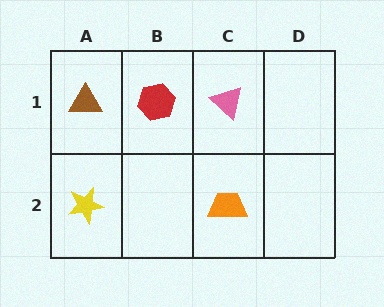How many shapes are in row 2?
2 shapes.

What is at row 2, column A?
A yellow star.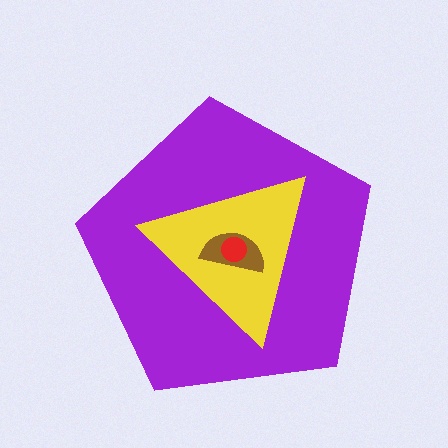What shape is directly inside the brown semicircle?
The red circle.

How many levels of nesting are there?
4.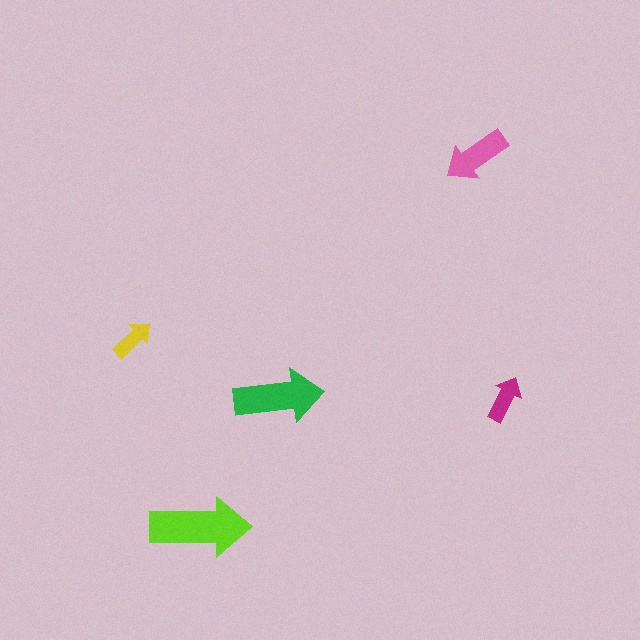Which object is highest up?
The pink arrow is topmost.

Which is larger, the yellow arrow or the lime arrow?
The lime one.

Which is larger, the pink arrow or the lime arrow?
The lime one.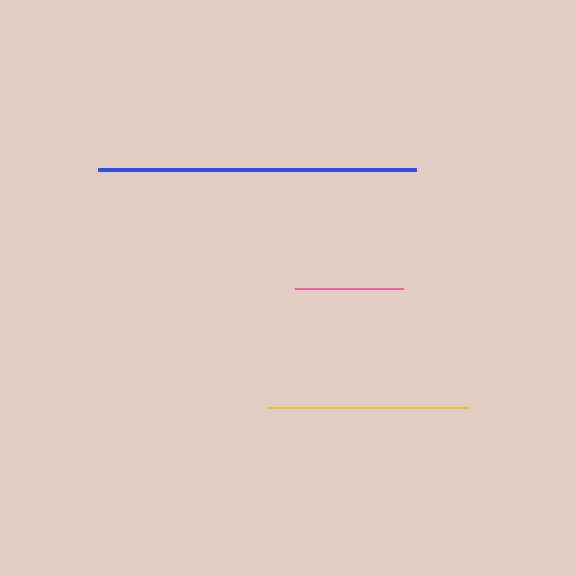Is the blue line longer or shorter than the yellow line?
The blue line is longer than the yellow line.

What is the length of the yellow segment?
The yellow segment is approximately 202 pixels long.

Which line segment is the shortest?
The pink line is the shortest at approximately 108 pixels.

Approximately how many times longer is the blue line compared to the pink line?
The blue line is approximately 3.0 times the length of the pink line.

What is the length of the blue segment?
The blue segment is approximately 318 pixels long.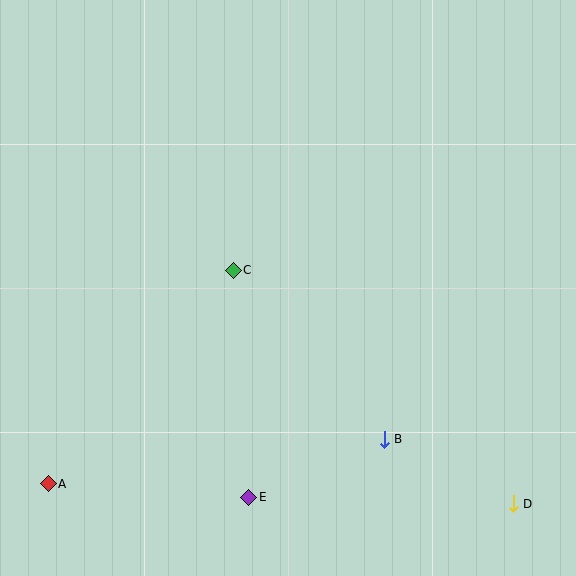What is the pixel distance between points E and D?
The distance between E and D is 265 pixels.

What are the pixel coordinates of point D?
Point D is at (513, 504).